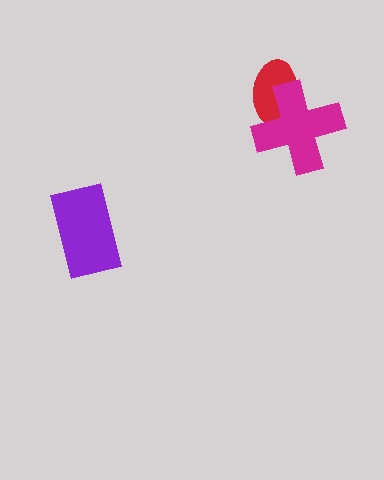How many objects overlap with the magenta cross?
1 object overlaps with the magenta cross.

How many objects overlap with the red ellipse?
1 object overlaps with the red ellipse.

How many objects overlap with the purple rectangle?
0 objects overlap with the purple rectangle.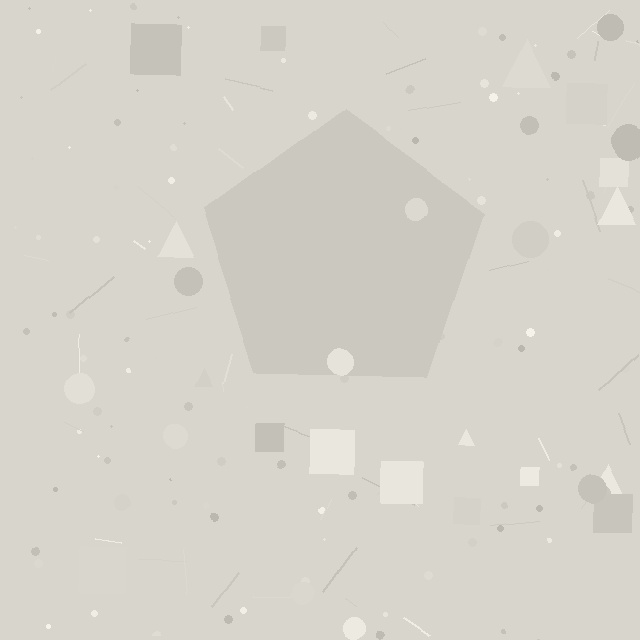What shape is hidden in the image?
A pentagon is hidden in the image.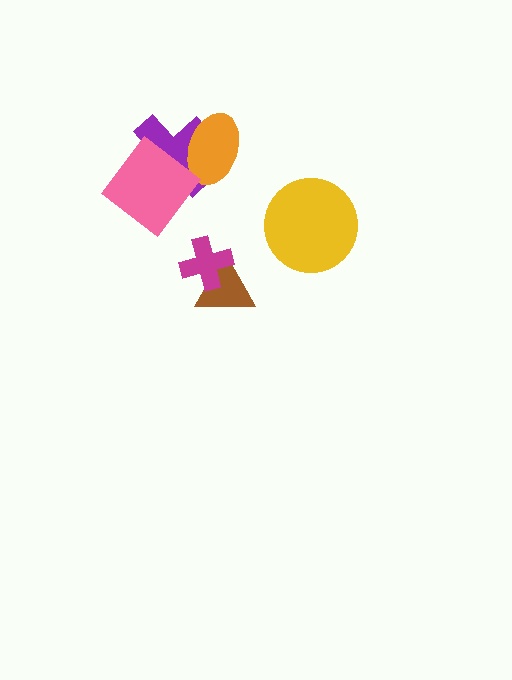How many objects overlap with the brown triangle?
1 object overlaps with the brown triangle.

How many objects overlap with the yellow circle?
0 objects overlap with the yellow circle.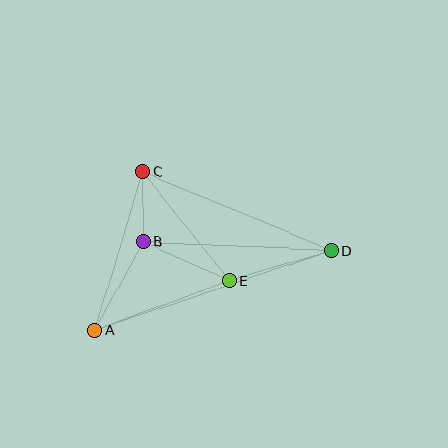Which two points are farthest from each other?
Points A and D are farthest from each other.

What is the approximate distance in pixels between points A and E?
The distance between A and E is approximately 142 pixels.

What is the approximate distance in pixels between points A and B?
The distance between A and B is approximately 101 pixels.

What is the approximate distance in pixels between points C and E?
The distance between C and E is approximately 139 pixels.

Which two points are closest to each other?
Points B and C are closest to each other.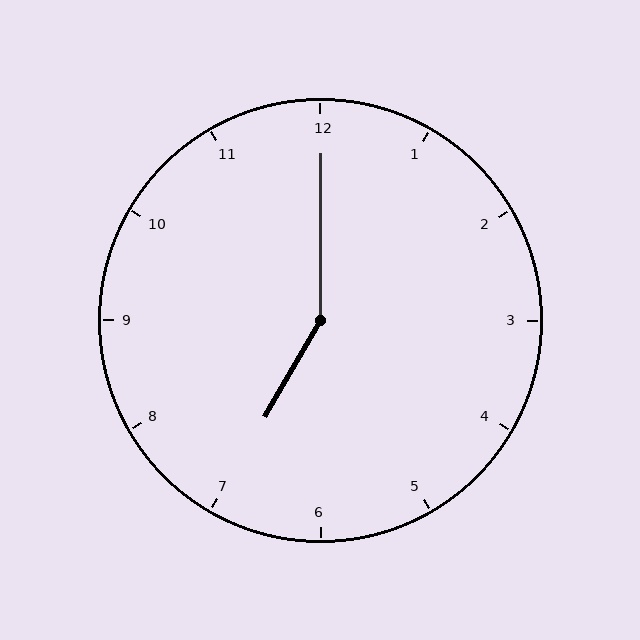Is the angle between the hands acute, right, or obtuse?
It is obtuse.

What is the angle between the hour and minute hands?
Approximately 150 degrees.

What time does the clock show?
7:00.